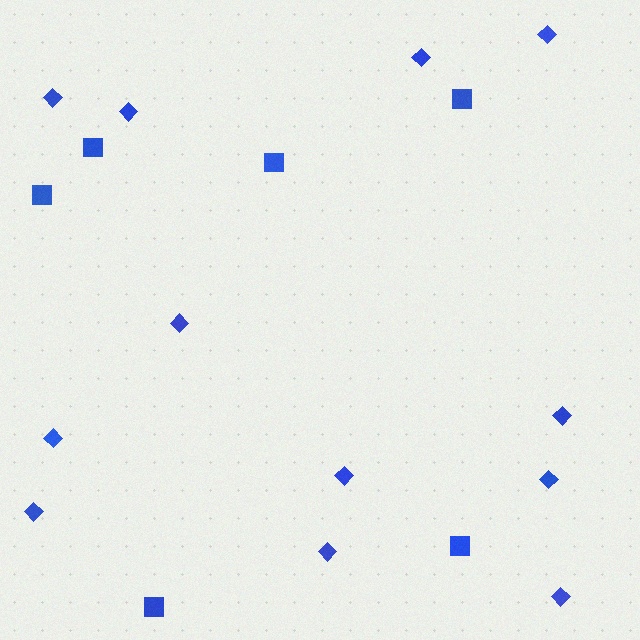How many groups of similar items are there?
There are 2 groups: one group of squares (6) and one group of diamonds (12).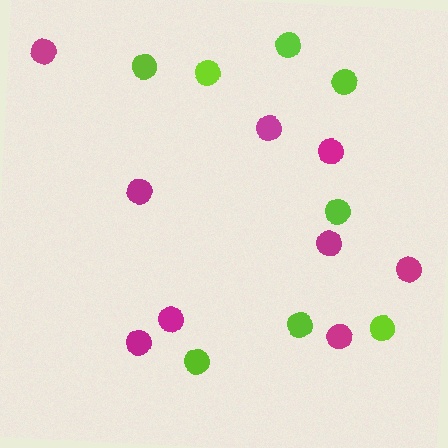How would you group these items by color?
There are 2 groups: one group of magenta circles (9) and one group of lime circles (8).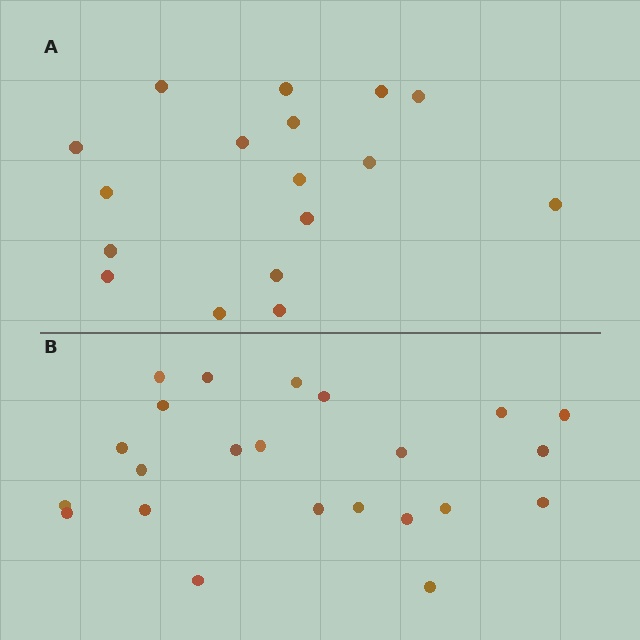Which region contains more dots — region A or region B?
Region B (the bottom region) has more dots.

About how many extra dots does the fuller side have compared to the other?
Region B has about 6 more dots than region A.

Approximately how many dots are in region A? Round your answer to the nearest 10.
About 20 dots. (The exact count is 17, which rounds to 20.)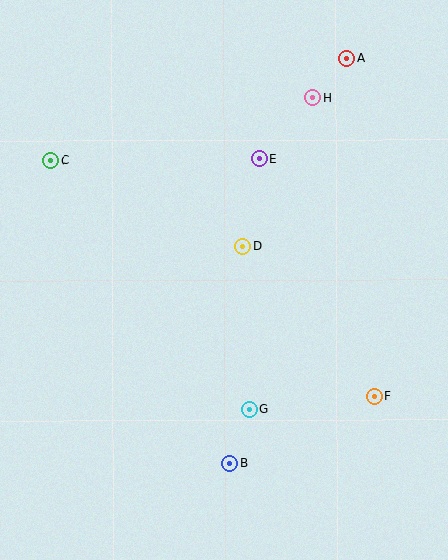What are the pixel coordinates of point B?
Point B is at (230, 463).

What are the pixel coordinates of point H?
Point H is at (313, 98).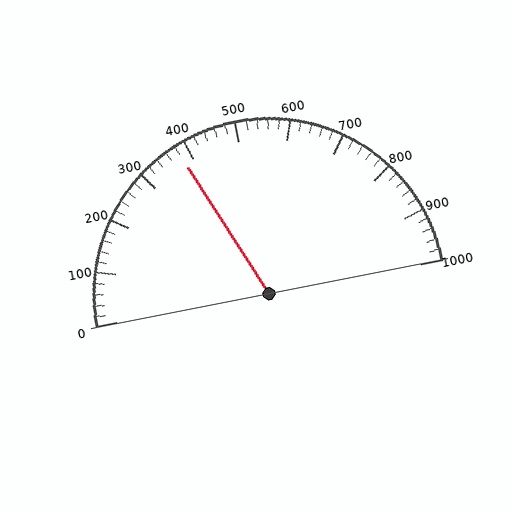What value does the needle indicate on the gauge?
The needle indicates approximately 380.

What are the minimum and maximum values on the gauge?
The gauge ranges from 0 to 1000.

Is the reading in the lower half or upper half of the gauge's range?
The reading is in the lower half of the range (0 to 1000).